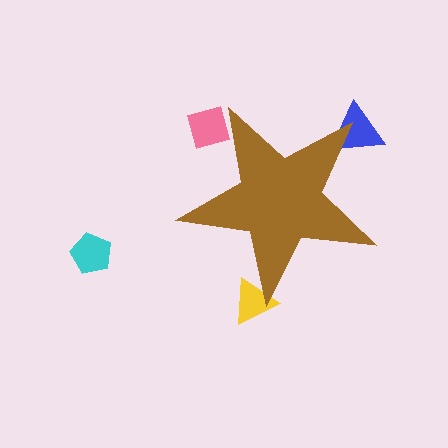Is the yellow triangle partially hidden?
Yes, the yellow triangle is partially hidden behind the brown star.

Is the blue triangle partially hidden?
Yes, the blue triangle is partially hidden behind the brown star.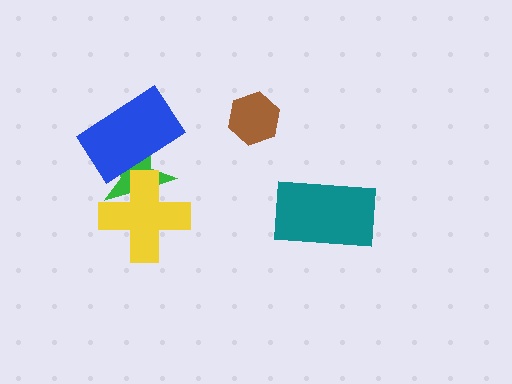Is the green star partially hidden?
Yes, it is partially covered by another shape.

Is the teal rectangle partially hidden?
No, no other shape covers it.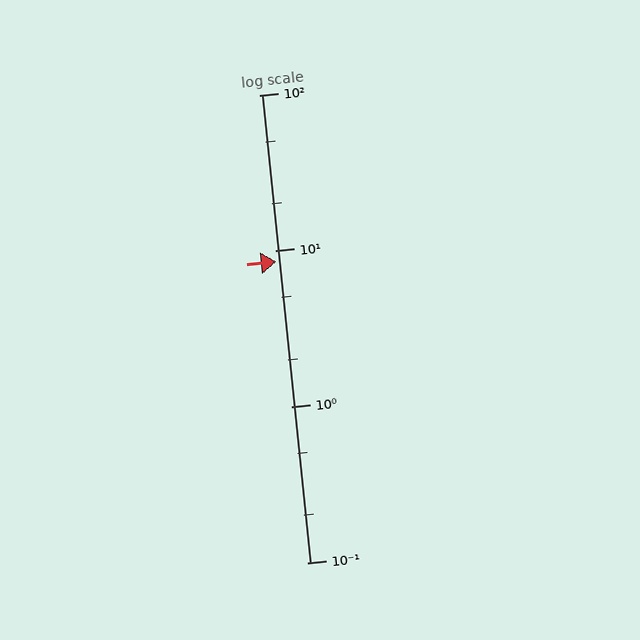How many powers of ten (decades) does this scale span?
The scale spans 3 decades, from 0.1 to 100.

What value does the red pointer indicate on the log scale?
The pointer indicates approximately 8.5.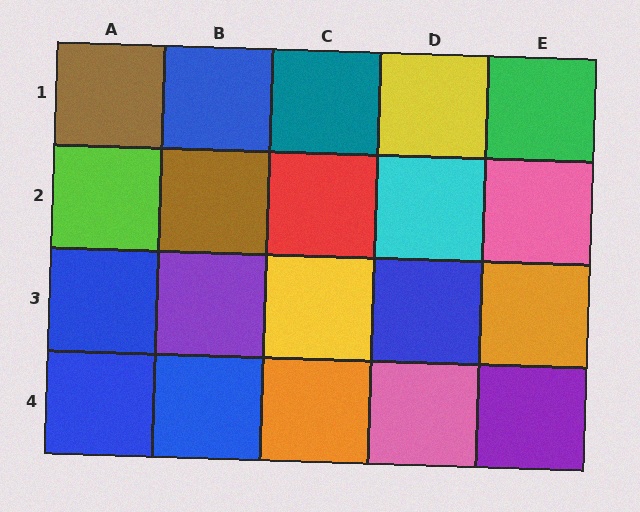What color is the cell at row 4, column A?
Blue.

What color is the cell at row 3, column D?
Blue.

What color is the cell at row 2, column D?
Cyan.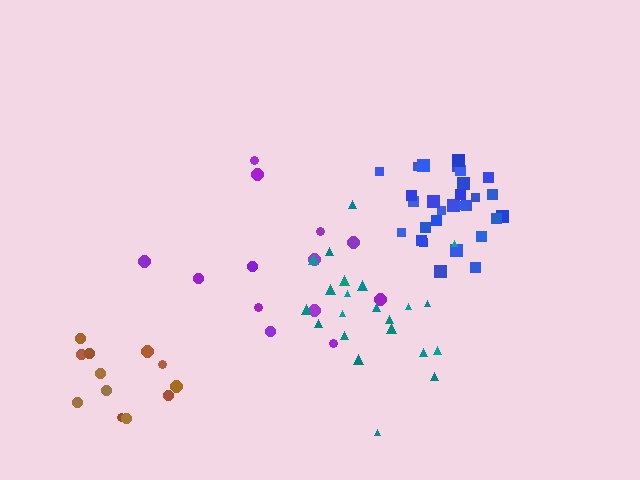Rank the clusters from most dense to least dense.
blue, brown, teal, purple.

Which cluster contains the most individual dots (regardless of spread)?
Blue (29).